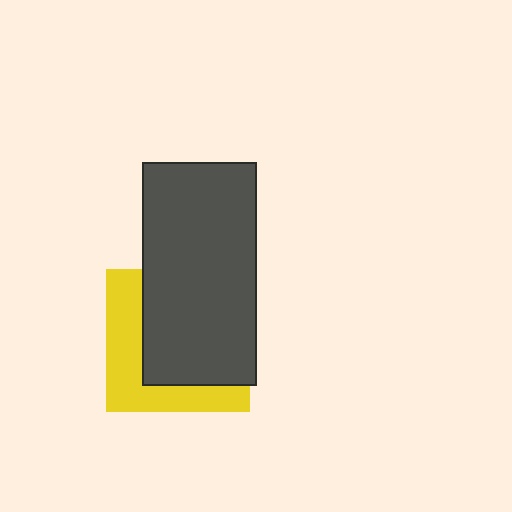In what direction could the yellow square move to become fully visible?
The yellow square could move toward the lower-left. That would shift it out from behind the dark gray rectangle entirely.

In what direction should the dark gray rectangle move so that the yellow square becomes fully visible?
The dark gray rectangle should move toward the upper-right. That is the shortest direction to clear the overlap and leave the yellow square fully visible.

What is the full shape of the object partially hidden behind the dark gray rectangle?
The partially hidden object is a yellow square.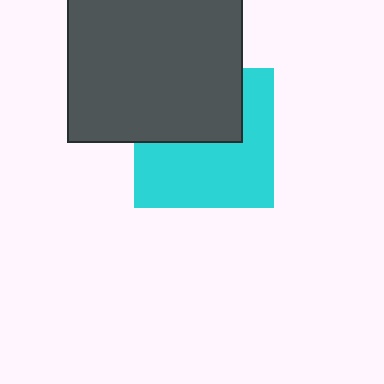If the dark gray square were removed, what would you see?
You would see the complete cyan square.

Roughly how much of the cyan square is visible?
About half of it is visible (roughly 57%).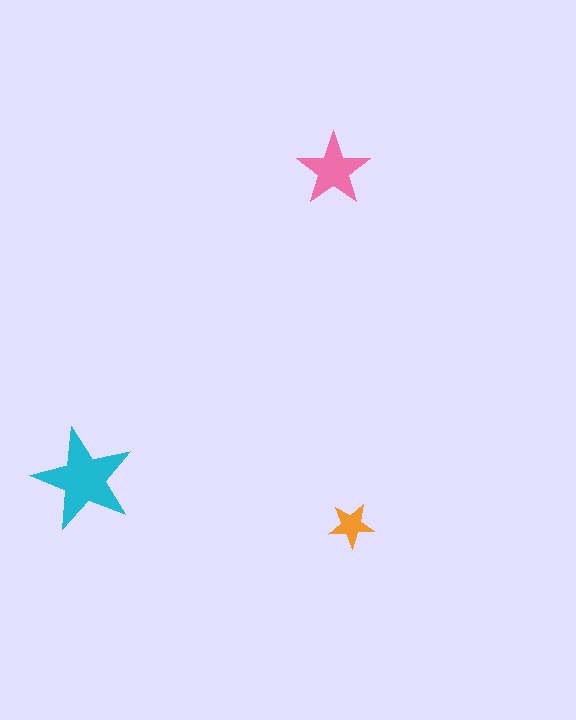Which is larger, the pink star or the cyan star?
The cyan one.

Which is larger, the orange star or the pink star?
The pink one.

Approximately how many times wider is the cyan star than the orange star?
About 2 times wider.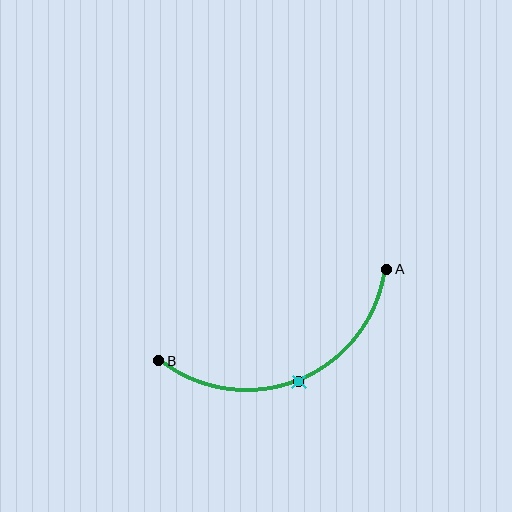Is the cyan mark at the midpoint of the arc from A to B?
Yes. The cyan mark lies on the arc at equal arc-length from both A and B — it is the arc midpoint.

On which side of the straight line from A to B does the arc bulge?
The arc bulges below the straight line connecting A and B.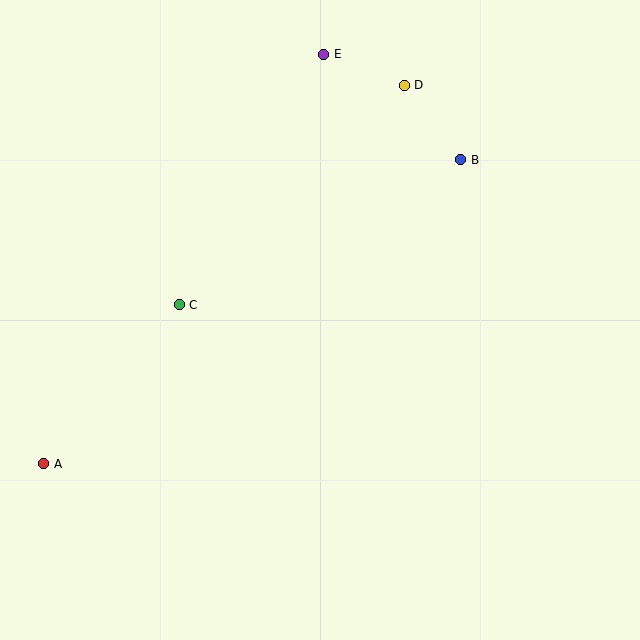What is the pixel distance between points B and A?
The distance between B and A is 516 pixels.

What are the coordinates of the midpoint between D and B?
The midpoint between D and B is at (433, 123).